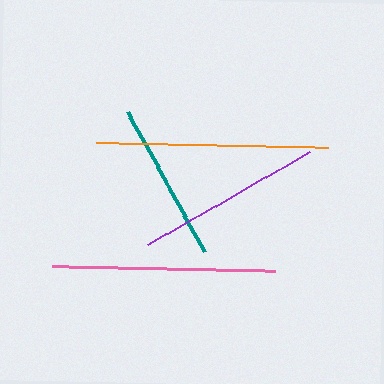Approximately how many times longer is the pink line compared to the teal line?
The pink line is approximately 1.4 times the length of the teal line.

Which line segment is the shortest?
The teal line is the shortest at approximately 160 pixels.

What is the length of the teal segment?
The teal segment is approximately 160 pixels long.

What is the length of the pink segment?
The pink segment is approximately 224 pixels long.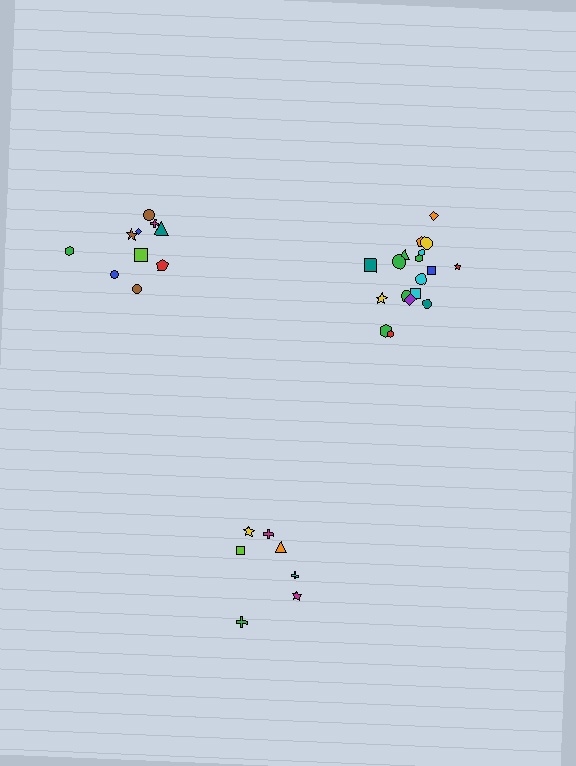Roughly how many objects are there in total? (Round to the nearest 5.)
Roughly 35 objects in total.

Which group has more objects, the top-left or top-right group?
The top-right group.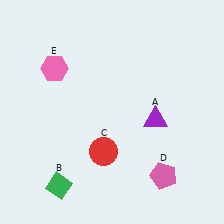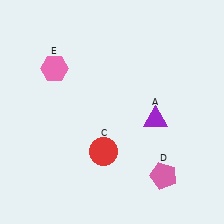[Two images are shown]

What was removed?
The green diamond (B) was removed in Image 2.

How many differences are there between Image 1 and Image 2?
There is 1 difference between the two images.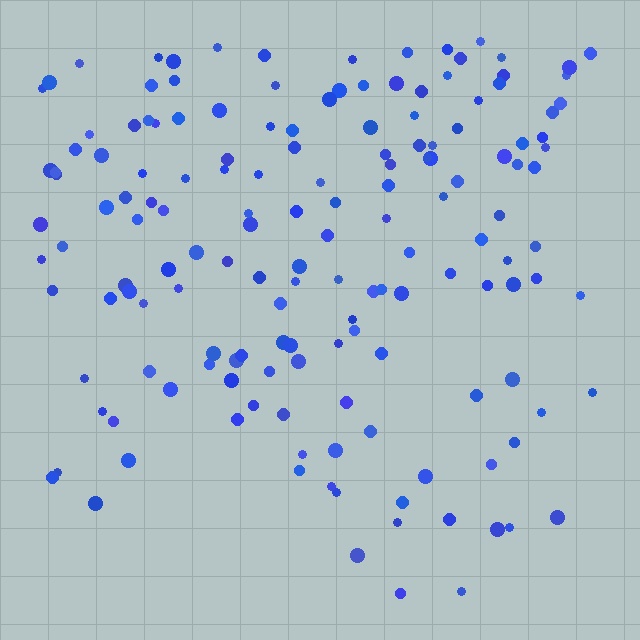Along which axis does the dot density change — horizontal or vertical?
Vertical.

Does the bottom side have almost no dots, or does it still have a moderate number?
Still a moderate number, just noticeably fewer than the top.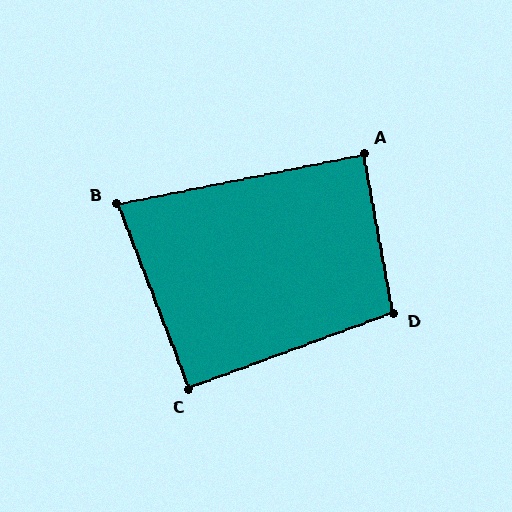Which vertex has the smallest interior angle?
B, at approximately 80 degrees.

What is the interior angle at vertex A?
Approximately 89 degrees (approximately right).